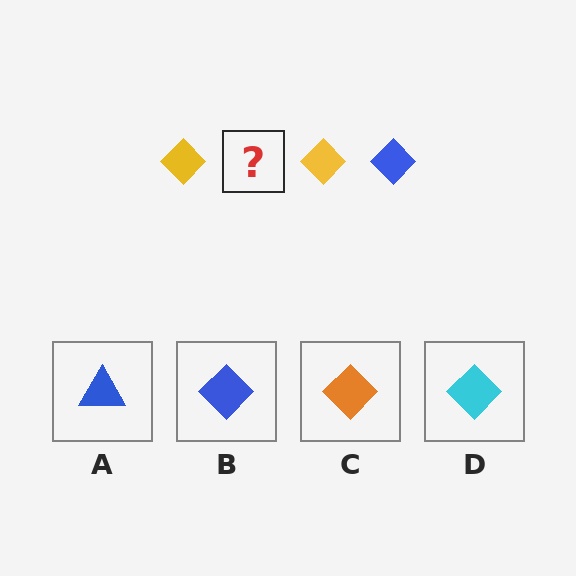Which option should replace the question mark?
Option B.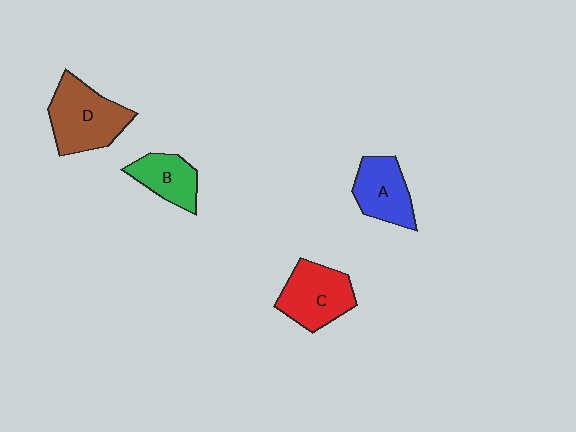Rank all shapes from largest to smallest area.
From largest to smallest: D (brown), C (red), A (blue), B (green).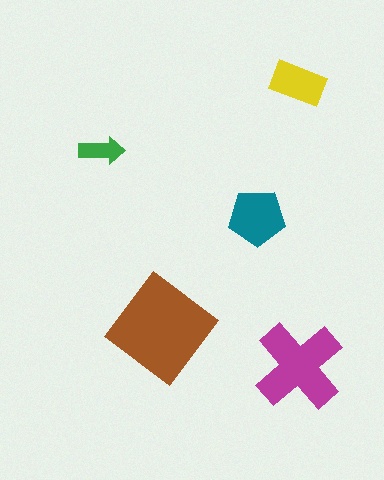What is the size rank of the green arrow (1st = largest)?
5th.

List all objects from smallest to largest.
The green arrow, the yellow rectangle, the teal pentagon, the magenta cross, the brown diamond.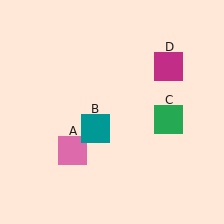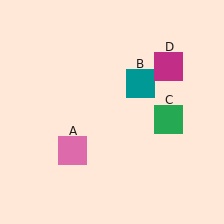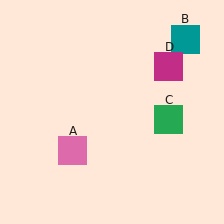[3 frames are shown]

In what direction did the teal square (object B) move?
The teal square (object B) moved up and to the right.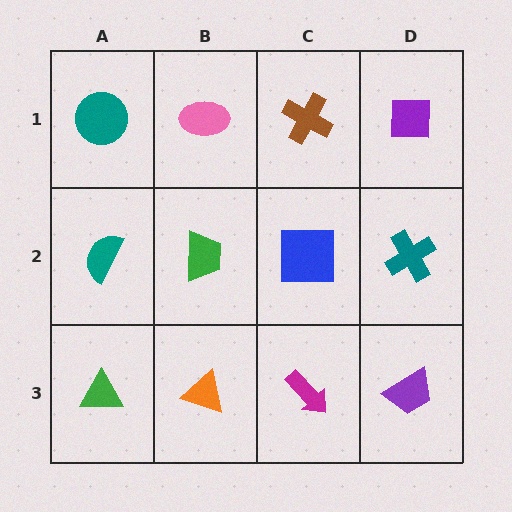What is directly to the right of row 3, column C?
A purple trapezoid.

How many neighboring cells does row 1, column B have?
3.